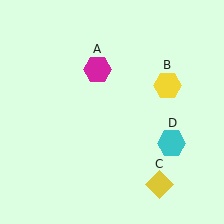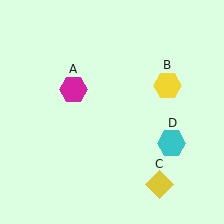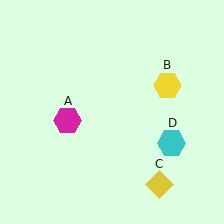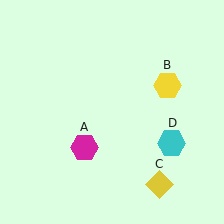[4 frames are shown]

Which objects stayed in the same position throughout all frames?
Yellow hexagon (object B) and yellow diamond (object C) and cyan hexagon (object D) remained stationary.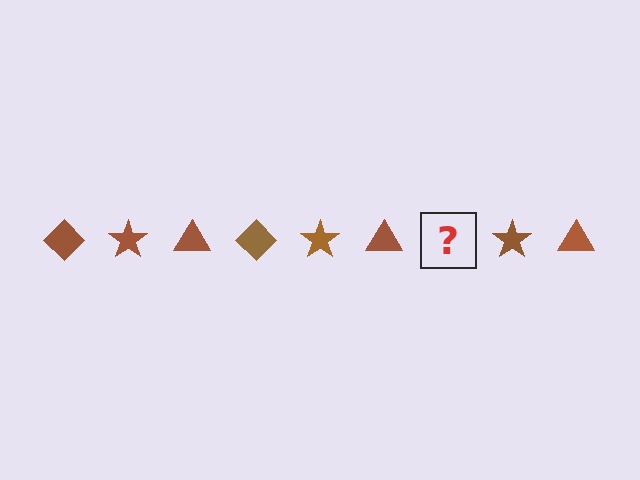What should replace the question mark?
The question mark should be replaced with a brown diamond.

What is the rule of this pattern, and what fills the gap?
The rule is that the pattern cycles through diamond, star, triangle shapes in brown. The gap should be filled with a brown diamond.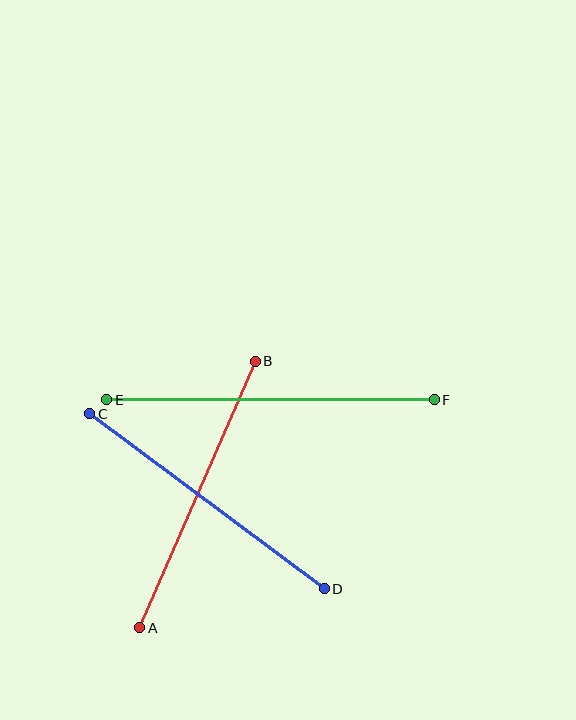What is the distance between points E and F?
The distance is approximately 328 pixels.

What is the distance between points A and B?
The distance is approximately 290 pixels.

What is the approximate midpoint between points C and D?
The midpoint is at approximately (207, 501) pixels.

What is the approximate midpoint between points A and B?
The midpoint is at approximately (198, 494) pixels.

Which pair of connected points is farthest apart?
Points E and F are farthest apart.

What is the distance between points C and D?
The distance is approximately 293 pixels.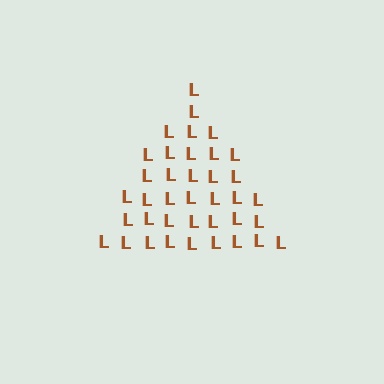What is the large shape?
The large shape is a triangle.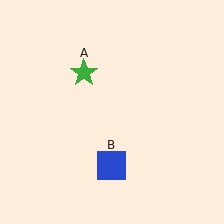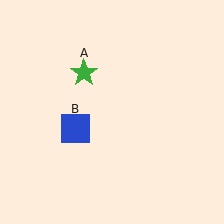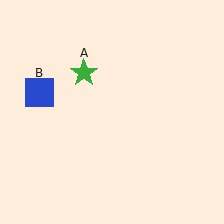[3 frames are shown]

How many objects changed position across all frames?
1 object changed position: blue square (object B).